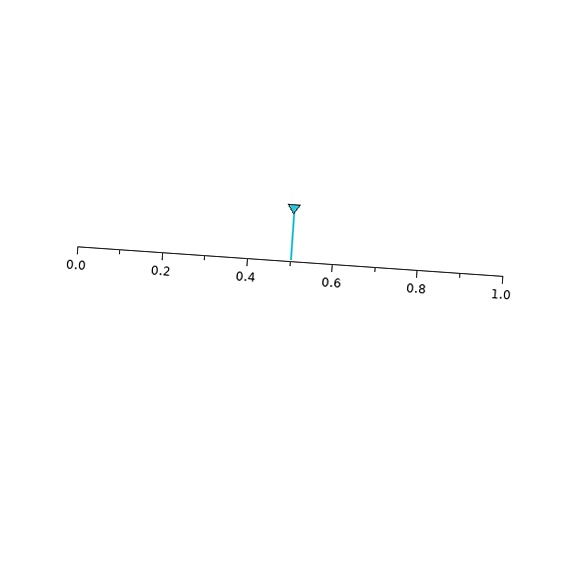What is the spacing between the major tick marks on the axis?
The major ticks are spaced 0.2 apart.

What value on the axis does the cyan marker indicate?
The marker indicates approximately 0.5.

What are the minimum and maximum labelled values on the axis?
The axis runs from 0.0 to 1.0.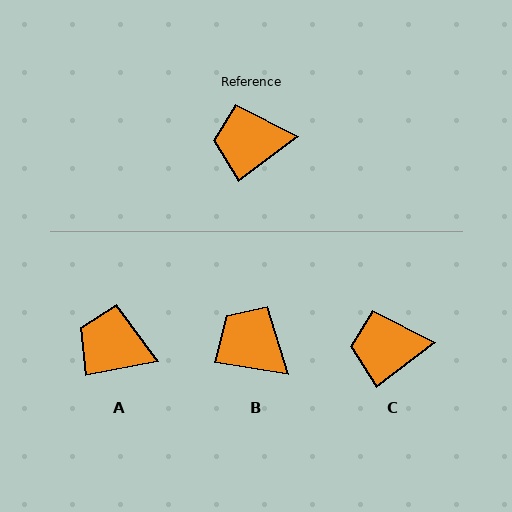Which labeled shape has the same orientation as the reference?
C.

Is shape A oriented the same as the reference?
No, it is off by about 27 degrees.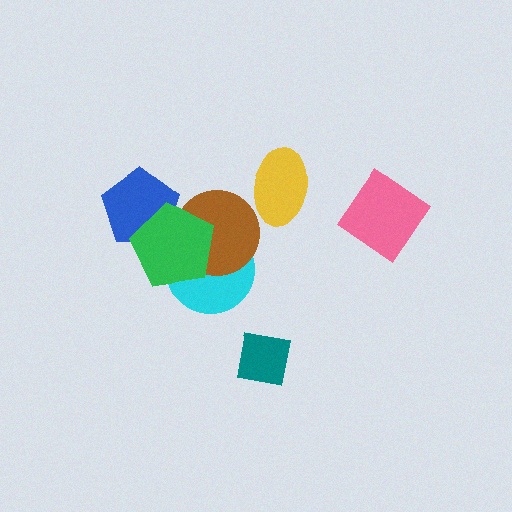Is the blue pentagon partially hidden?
Yes, it is partially covered by another shape.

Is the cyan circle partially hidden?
Yes, it is partially covered by another shape.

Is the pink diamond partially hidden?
No, no other shape covers it.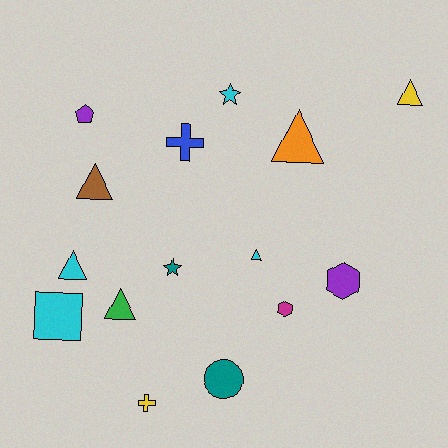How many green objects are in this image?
There is 1 green object.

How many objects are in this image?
There are 15 objects.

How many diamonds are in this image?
There are no diamonds.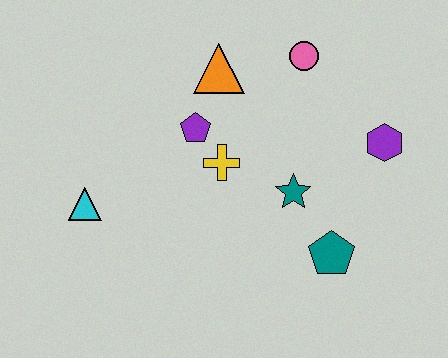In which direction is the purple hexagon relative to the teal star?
The purple hexagon is to the right of the teal star.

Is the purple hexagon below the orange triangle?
Yes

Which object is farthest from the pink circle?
The cyan triangle is farthest from the pink circle.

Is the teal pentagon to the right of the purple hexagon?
No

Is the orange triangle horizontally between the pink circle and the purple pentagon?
Yes